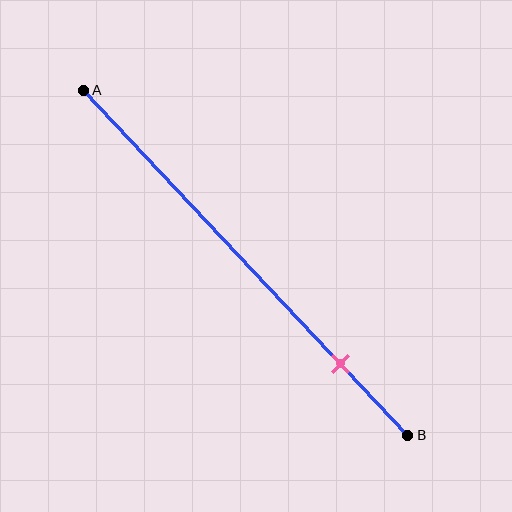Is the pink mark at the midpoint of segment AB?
No, the mark is at about 80% from A, not at the 50% midpoint.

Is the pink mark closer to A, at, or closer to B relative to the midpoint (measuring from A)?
The pink mark is closer to point B than the midpoint of segment AB.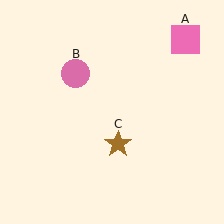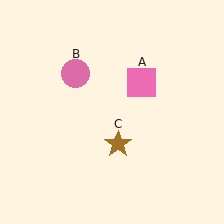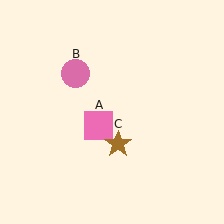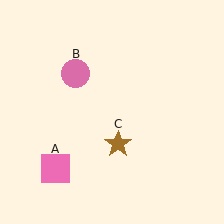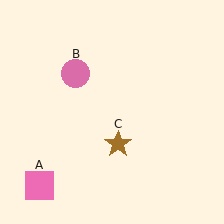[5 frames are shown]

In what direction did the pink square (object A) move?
The pink square (object A) moved down and to the left.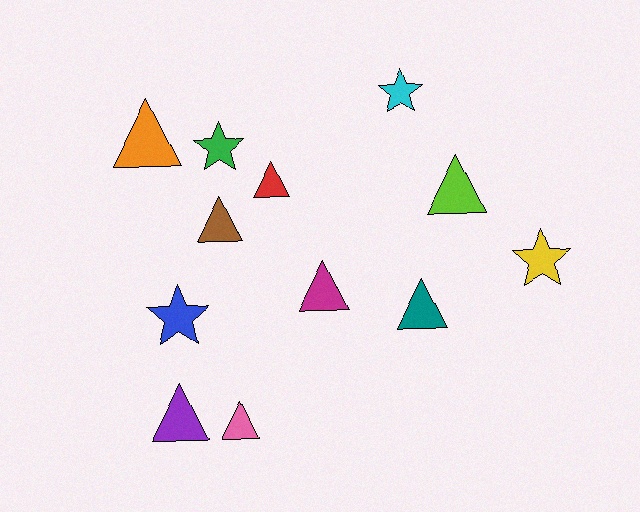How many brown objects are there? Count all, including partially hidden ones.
There is 1 brown object.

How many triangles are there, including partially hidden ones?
There are 8 triangles.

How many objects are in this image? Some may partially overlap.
There are 12 objects.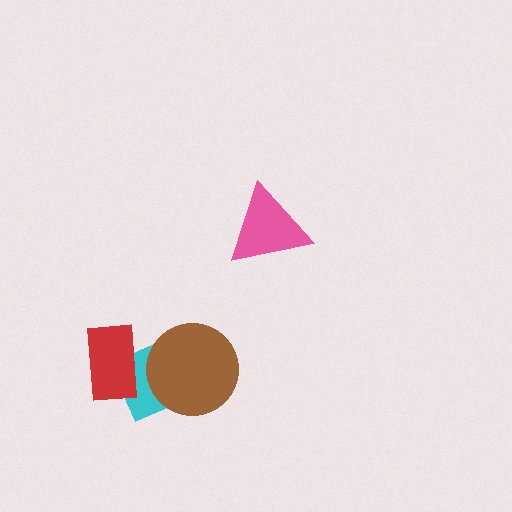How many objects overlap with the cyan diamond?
2 objects overlap with the cyan diamond.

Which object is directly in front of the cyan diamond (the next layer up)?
The red rectangle is directly in front of the cyan diamond.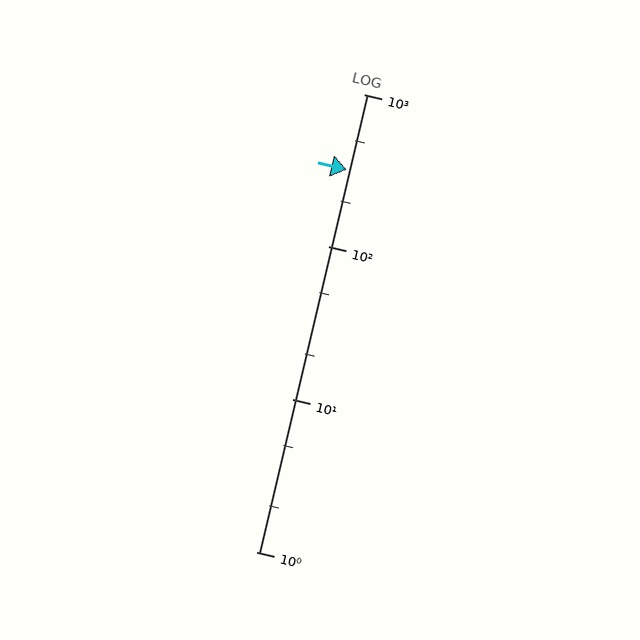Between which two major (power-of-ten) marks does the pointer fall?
The pointer is between 100 and 1000.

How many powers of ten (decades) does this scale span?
The scale spans 3 decades, from 1 to 1000.